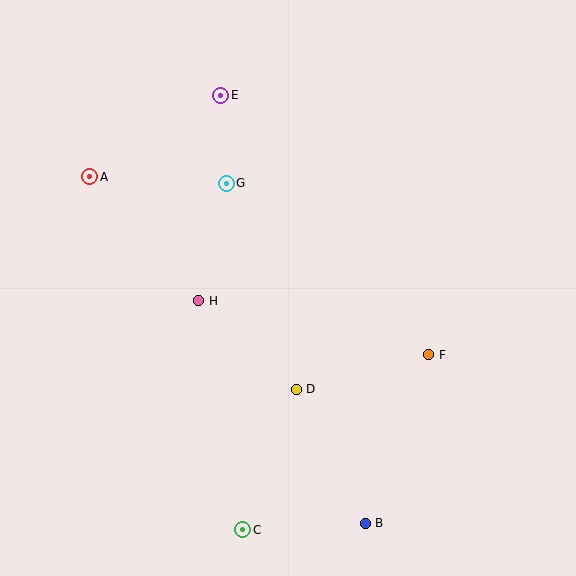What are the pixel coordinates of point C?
Point C is at (243, 530).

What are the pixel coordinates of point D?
Point D is at (296, 389).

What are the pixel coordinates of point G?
Point G is at (226, 183).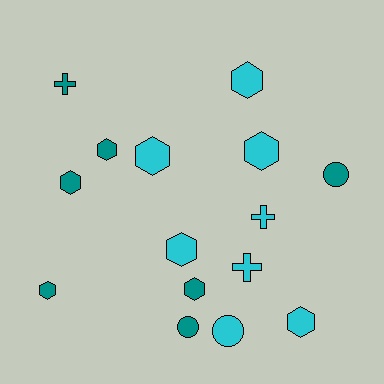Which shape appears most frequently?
Hexagon, with 9 objects.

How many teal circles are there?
There are 2 teal circles.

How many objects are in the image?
There are 15 objects.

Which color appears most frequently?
Cyan, with 8 objects.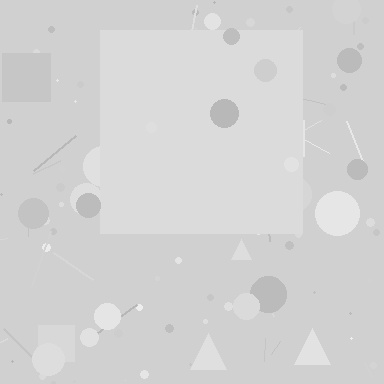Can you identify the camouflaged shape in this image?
The camouflaged shape is a square.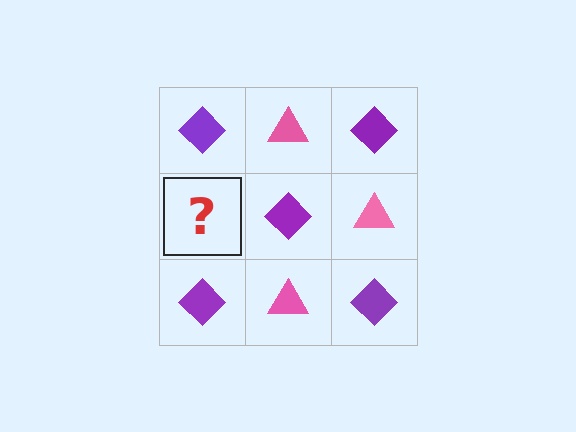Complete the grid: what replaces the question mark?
The question mark should be replaced with a pink triangle.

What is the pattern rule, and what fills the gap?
The rule is that it alternates purple diamond and pink triangle in a checkerboard pattern. The gap should be filled with a pink triangle.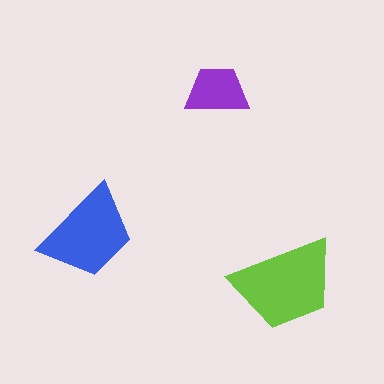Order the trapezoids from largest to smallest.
the lime one, the blue one, the purple one.